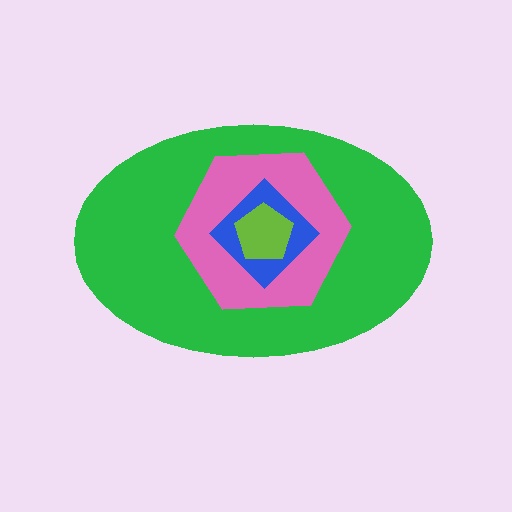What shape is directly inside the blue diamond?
The lime pentagon.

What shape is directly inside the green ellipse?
The pink hexagon.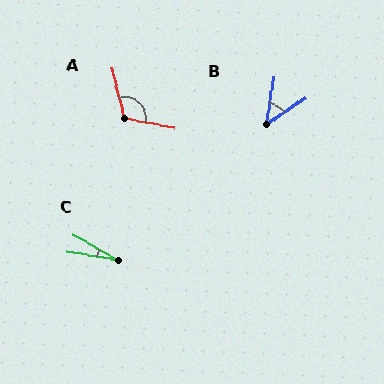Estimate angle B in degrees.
Approximately 47 degrees.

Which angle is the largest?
A, at approximately 115 degrees.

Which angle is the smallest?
C, at approximately 20 degrees.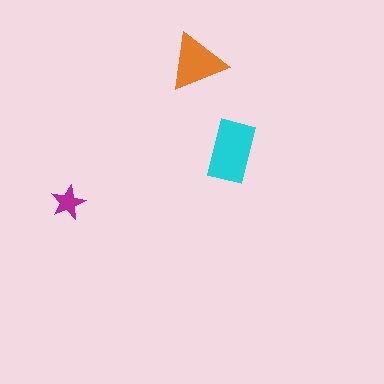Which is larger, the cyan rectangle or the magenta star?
The cyan rectangle.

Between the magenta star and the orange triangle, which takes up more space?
The orange triangle.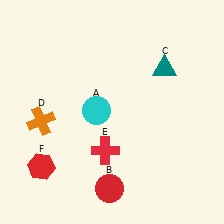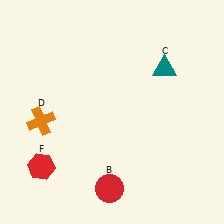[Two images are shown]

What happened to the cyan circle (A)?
The cyan circle (A) was removed in Image 2. It was in the top-left area of Image 1.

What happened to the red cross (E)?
The red cross (E) was removed in Image 2. It was in the bottom-left area of Image 1.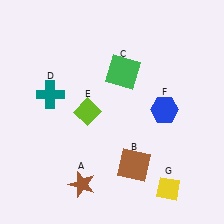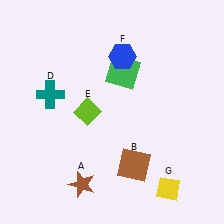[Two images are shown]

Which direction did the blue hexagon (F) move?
The blue hexagon (F) moved up.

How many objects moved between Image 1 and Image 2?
1 object moved between the two images.